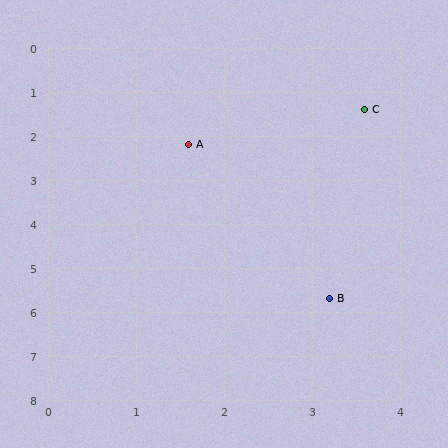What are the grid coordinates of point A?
Point A is at approximately (1.6, 2.2).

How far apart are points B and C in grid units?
Points B and C are about 4.3 grid units apart.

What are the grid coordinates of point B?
Point B is at approximately (3.2, 5.7).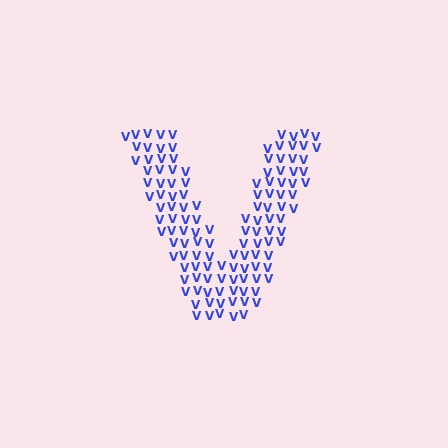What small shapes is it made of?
It is made of small letter V's.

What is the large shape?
The large shape is the letter V.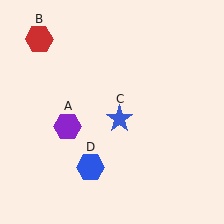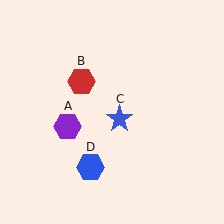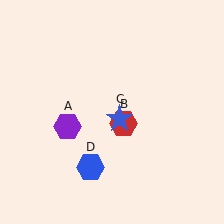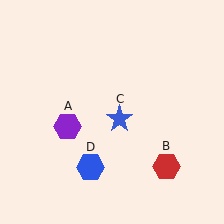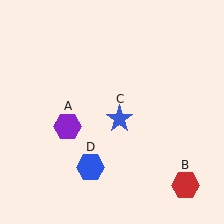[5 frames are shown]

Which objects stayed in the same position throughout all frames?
Purple hexagon (object A) and blue star (object C) and blue hexagon (object D) remained stationary.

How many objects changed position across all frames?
1 object changed position: red hexagon (object B).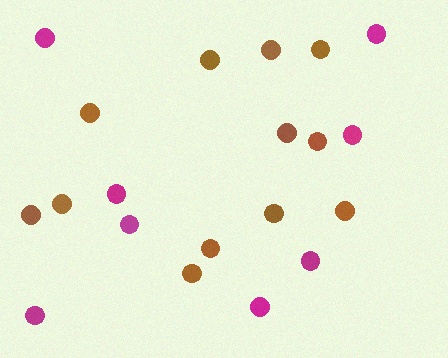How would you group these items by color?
There are 2 groups: one group of magenta circles (8) and one group of brown circles (12).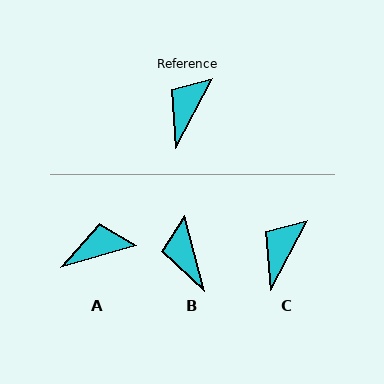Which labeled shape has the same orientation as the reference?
C.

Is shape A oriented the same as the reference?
No, it is off by about 46 degrees.